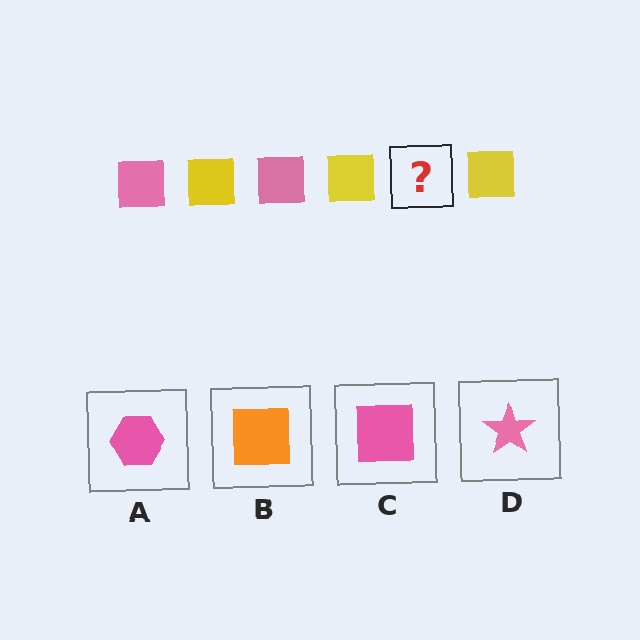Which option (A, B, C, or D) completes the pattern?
C.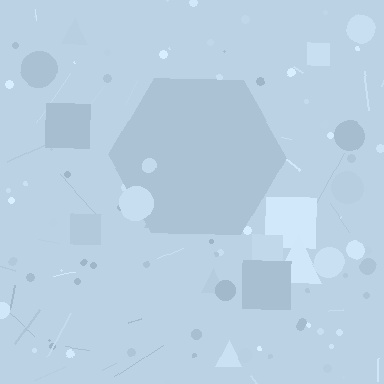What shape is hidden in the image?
A hexagon is hidden in the image.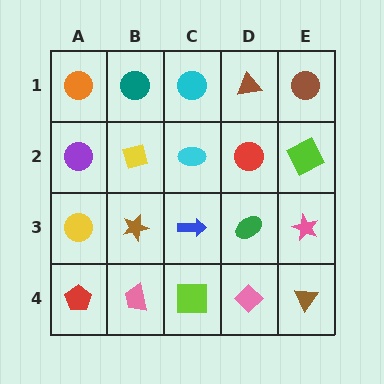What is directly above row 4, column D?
A green ellipse.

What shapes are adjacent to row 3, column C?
A cyan ellipse (row 2, column C), a lime square (row 4, column C), a brown star (row 3, column B), a green ellipse (row 3, column D).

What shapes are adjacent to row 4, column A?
A yellow circle (row 3, column A), a pink trapezoid (row 4, column B).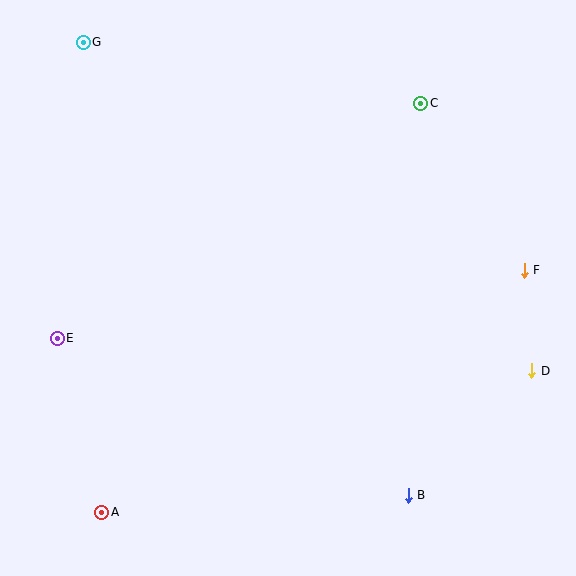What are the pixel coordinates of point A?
Point A is at (102, 512).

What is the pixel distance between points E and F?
The distance between E and F is 472 pixels.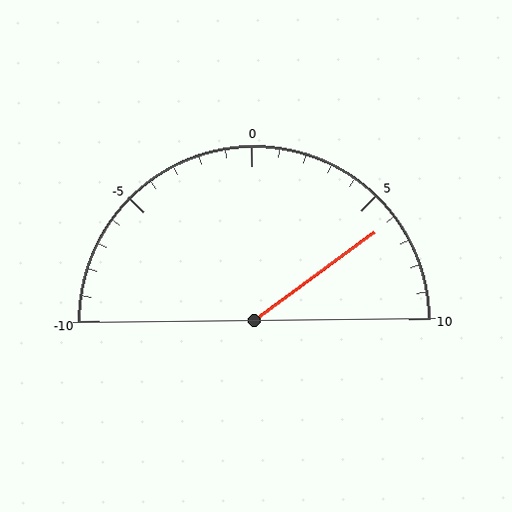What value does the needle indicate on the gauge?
The needle indicates approximately 6.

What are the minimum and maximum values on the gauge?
The gauge ranges from -10 to 10.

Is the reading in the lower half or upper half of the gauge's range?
The reading is in the upper half of the range (-10 to 10).